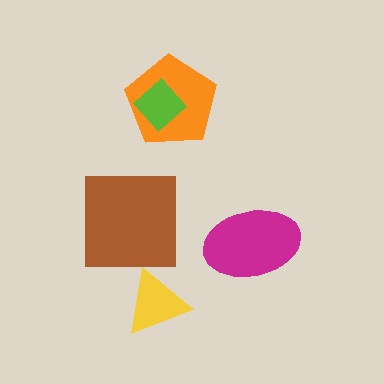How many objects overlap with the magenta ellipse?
0 objects overlap with the magenta ellipse.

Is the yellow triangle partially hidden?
No, no other shape covers it.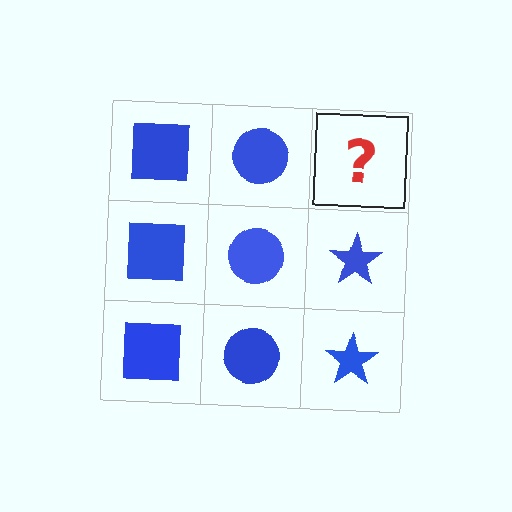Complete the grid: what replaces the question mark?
The question mark should be replaced with a blue star.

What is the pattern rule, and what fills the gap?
The rule is that each column has a consistent shape. The gap should be filled with a blue star.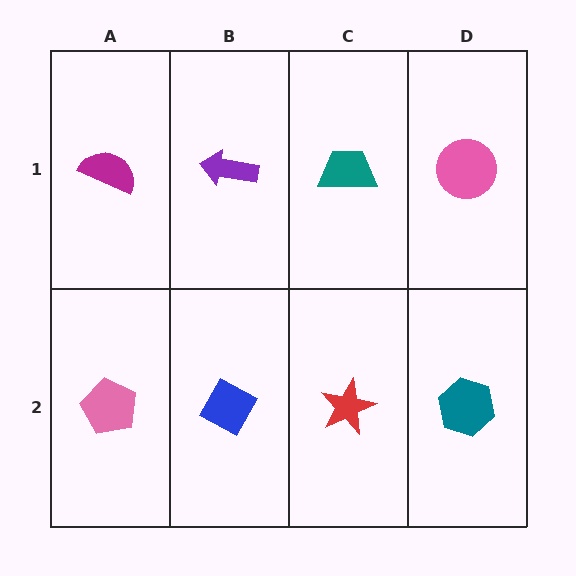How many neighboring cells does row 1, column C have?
3.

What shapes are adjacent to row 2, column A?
A magenta semicircle (row 1, column A), a blue diamond (row 2, column B).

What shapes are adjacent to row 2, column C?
A teal trapezoid (row 1, column C), a blue diamond (row 2, column B), a teal hexagon (row 2, column D).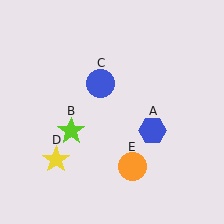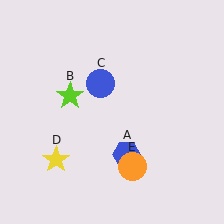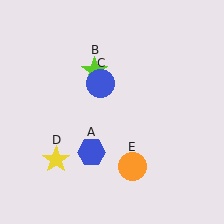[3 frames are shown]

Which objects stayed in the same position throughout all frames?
Blue circle (object C) and yellow star (object D) and orange circle (object E) remained stationary.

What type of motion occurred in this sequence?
The blue hexagon (object A), lime star (object B) rotated clockwise around the center of the scene.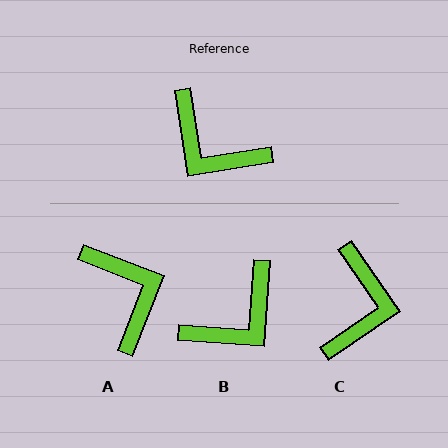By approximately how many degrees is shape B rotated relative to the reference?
Approximately 77 degrees counter-clockwise.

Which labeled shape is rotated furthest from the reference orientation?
A, about 150 degrees away.